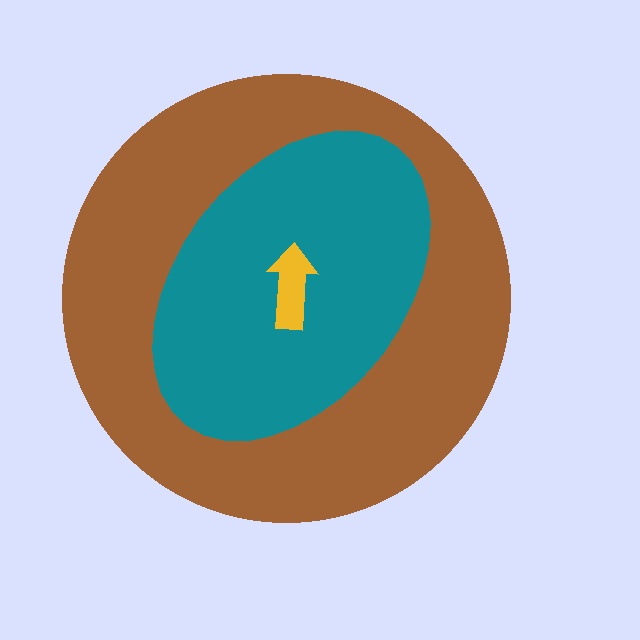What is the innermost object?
The yellow arrow.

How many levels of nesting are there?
3.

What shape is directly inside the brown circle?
The teal ellipse.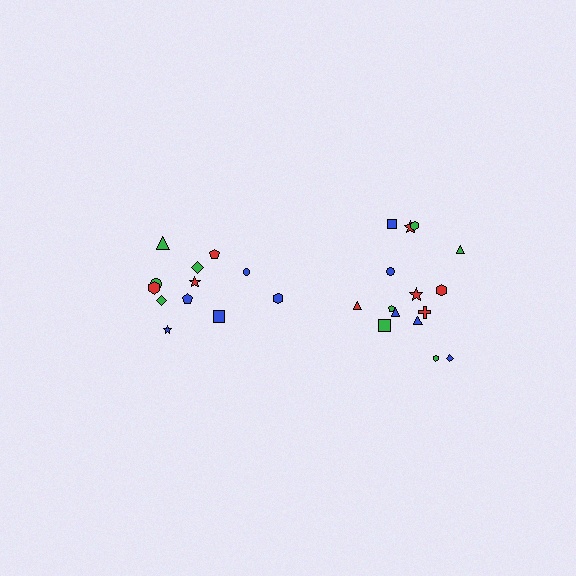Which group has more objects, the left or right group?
The right group.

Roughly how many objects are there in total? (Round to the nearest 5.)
Roughly 25 objects in total.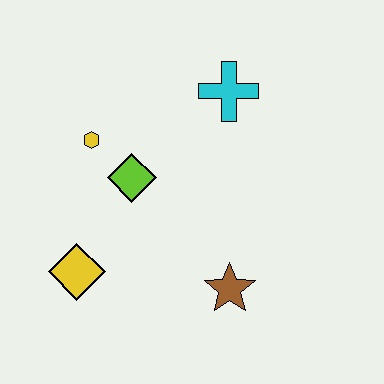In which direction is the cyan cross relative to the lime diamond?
The cyan cross is to the right of the lime diamond.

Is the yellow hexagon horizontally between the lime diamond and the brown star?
No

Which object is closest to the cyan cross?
The lime diamond is closest to the cyan cross.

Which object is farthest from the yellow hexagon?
The brown star is farthest from the yellow hexagon.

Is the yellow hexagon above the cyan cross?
No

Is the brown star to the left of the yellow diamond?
No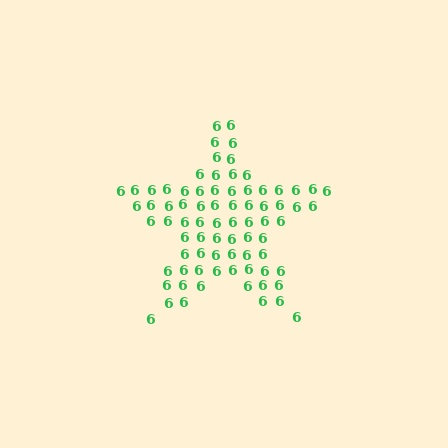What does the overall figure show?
The overall figure shows a star.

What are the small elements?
The small elements are digit 6's.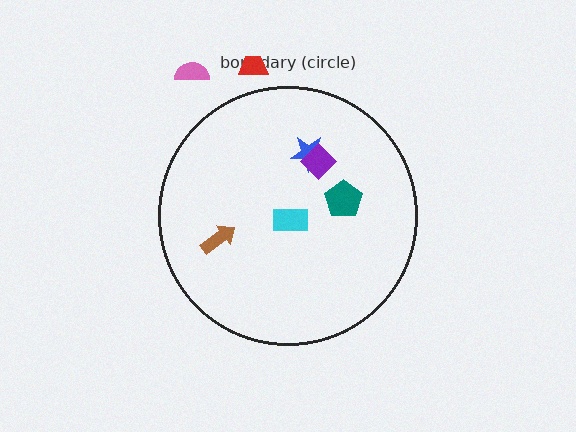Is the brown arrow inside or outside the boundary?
Inside.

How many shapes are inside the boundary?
5 inside, 2 outside.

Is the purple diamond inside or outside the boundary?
Inside.